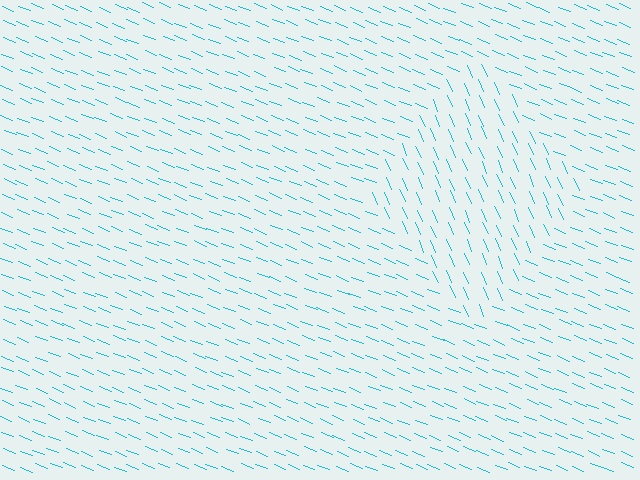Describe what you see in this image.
The image is filled with small cyan line segments. A diamond region in the image has lines oriented differently from the surrounding lines, creating a visible texture boundary.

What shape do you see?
I see a diamond.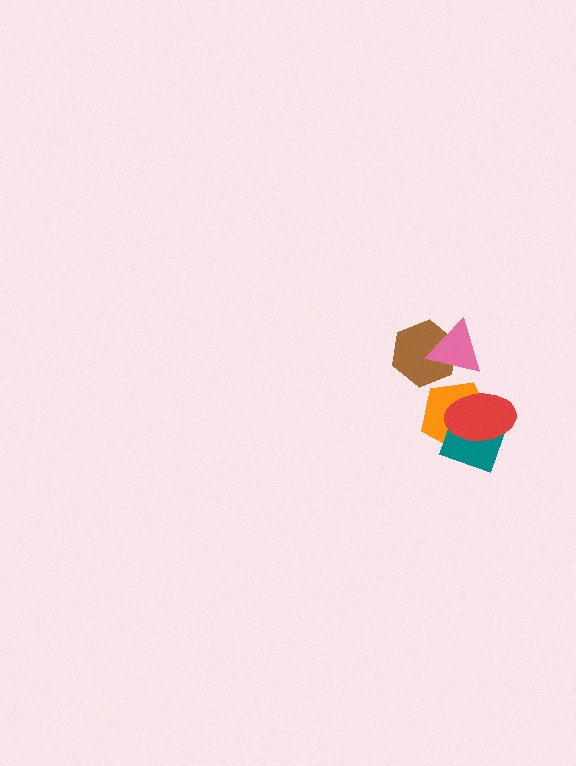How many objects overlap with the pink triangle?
1 object overlaps with the pink triangle.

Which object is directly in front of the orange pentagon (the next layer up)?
The teal diamond is directly in front of the orange pentagon.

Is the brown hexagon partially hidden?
Yes, it is partially covered by another shape.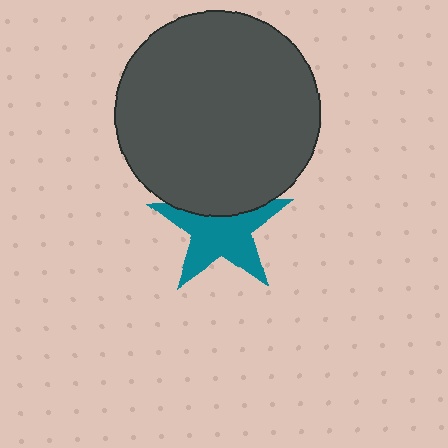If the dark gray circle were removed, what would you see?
You would see the complete teal star.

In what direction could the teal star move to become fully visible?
The teal star could move down. That would shift it out from behind the dark gray circle entirely.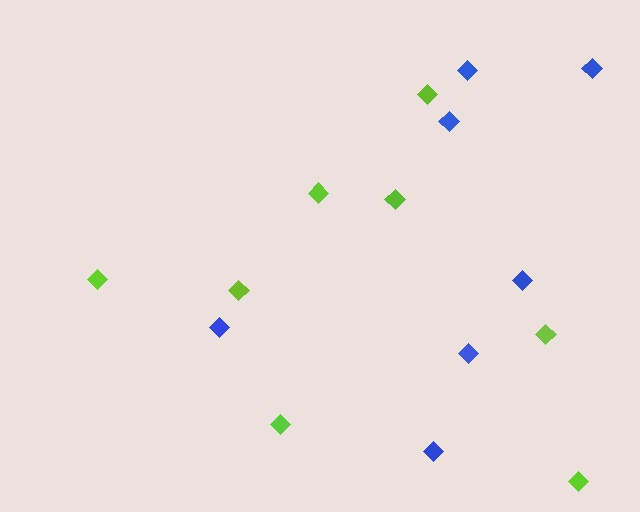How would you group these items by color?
There are 2 groups: one group of lime diamonds (8) and one group of blue diamonds (7).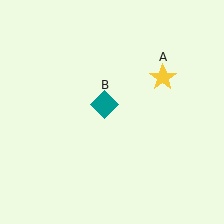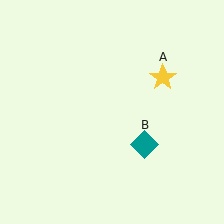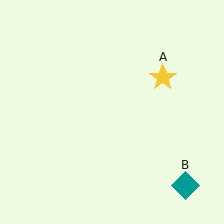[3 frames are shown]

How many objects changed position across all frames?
1 object changed position: teal diamond (object B).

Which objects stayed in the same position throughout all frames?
Yellow star (object A) remained stationary.